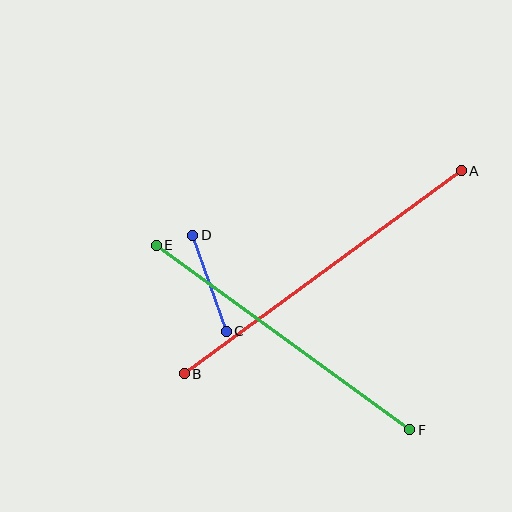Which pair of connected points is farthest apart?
Points A and B are farthest apart.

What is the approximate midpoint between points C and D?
The midpoint is at approximately (210, 283) pixels.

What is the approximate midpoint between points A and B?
The midpoint is at approximately (323, 272) pixels.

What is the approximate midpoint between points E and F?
The midpoint is at approximately (283, 337) pixels.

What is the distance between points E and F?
The distance is approximately 314 pixels.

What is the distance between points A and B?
The distance is approximately 343 pixels.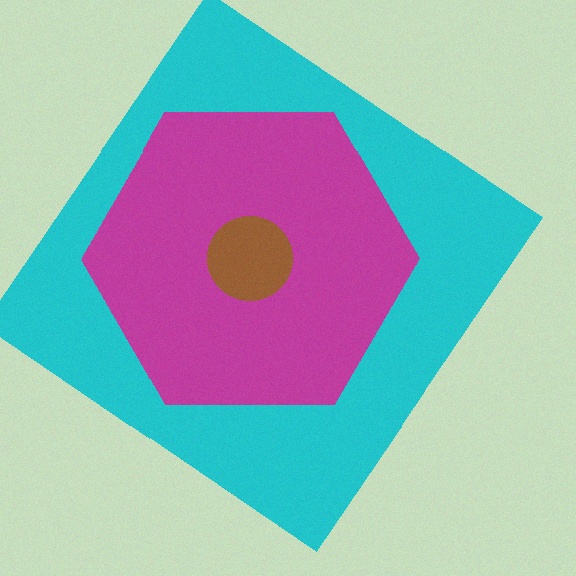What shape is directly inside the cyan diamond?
The magenta hexagon.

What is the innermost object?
The brown circle.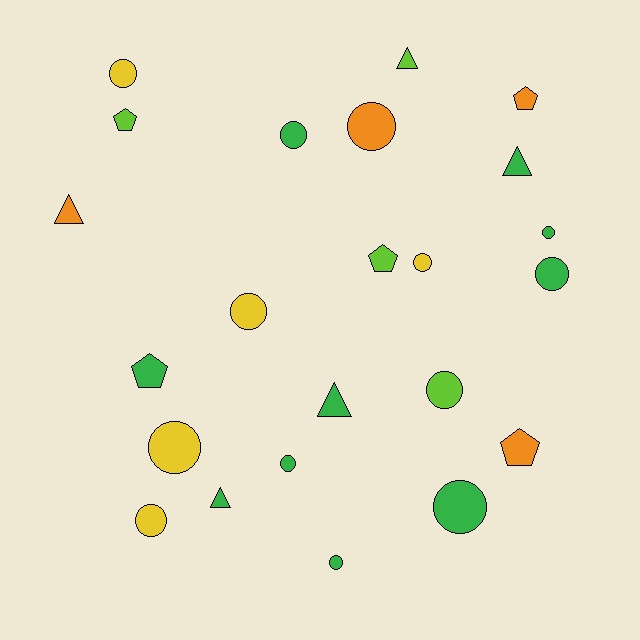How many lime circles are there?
There is 1 lime circle.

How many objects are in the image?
There are 23 objects.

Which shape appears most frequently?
Circle, with 13 objects.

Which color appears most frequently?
Green, with 10 objects.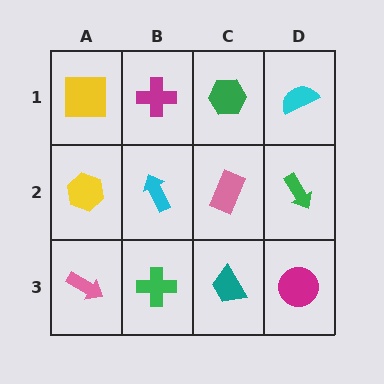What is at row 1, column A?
A yellow square.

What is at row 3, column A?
A pink arrow.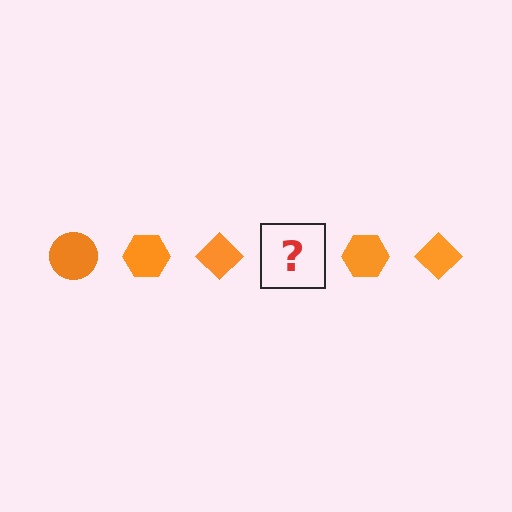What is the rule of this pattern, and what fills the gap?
The rule is that the pattern cycles through circle, hexagon, diamond shapes in orange. The gap should be filled with an orange circle.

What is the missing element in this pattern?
The missing element is an orange circle.